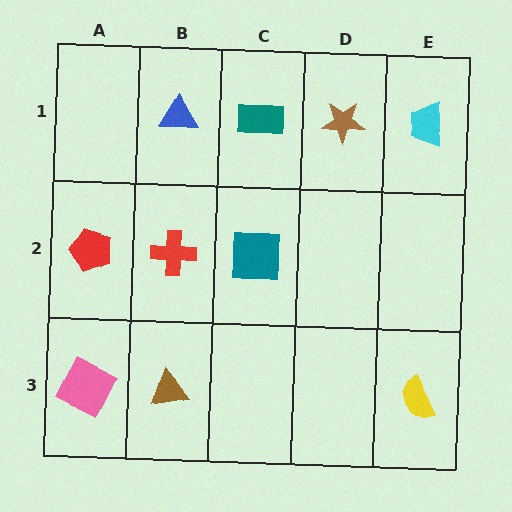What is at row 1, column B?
A blue triangle.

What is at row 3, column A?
A pink square.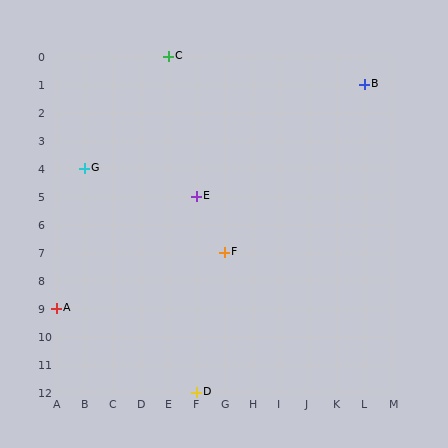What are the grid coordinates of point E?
Point E is at grid coordinates (F, 5).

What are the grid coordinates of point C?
Point C is at grid coordinates (E, 0).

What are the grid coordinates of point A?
Point A is at grid coordinates (A, 9).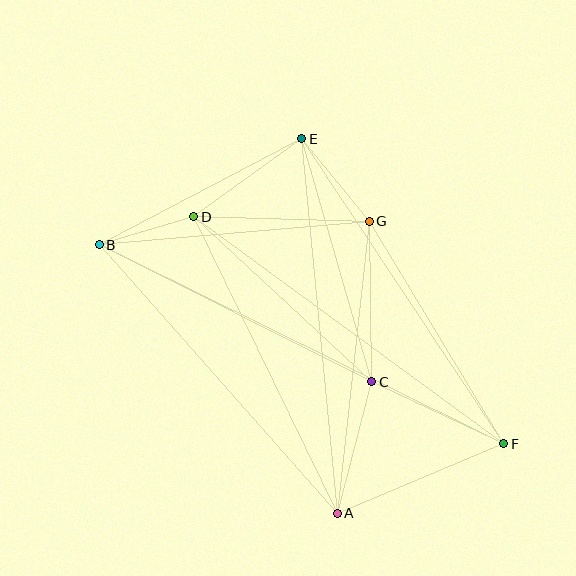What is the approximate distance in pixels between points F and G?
The distance between F and G is approximately 260 pixels.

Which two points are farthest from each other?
Points B and F are farthest from each other.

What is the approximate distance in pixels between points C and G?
The distance between C and G is approximately 161 pixels.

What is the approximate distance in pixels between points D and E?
The distance between D and E is approximately 133 pixels.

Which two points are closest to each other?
Points B and D are closest to each other.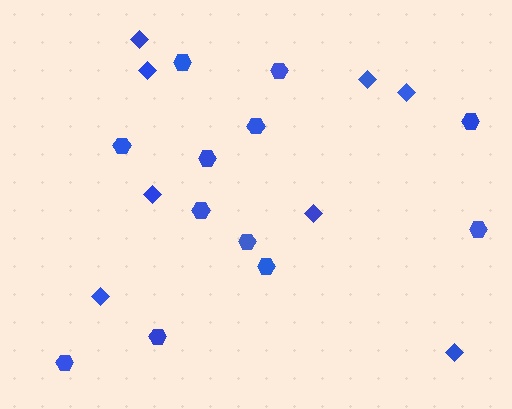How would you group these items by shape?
There are 2 groups: one group of diamonds (8) and one group of hexagons (12).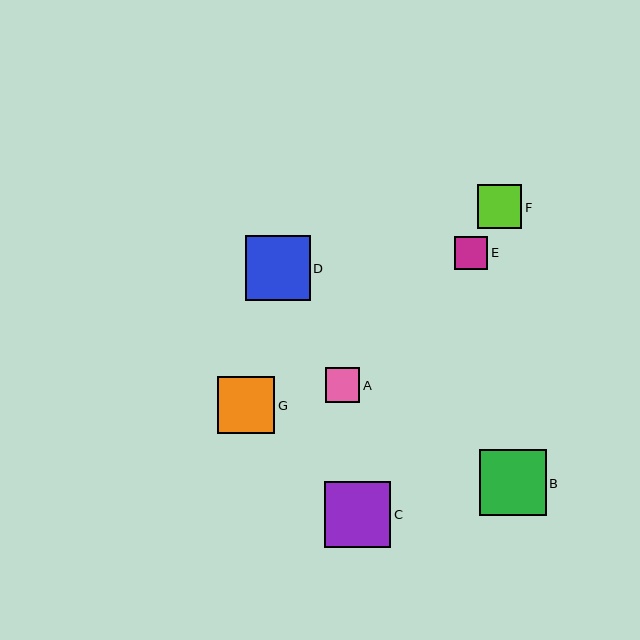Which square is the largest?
Square B is the largest with a size of approximately 66 pixels.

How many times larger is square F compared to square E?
Square F is approximately 1.3 times the size of square E.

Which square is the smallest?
Square E is the smallest with a size of approximately 33 pixels.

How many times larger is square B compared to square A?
Square B is approximately 1.9 times the size of square A.